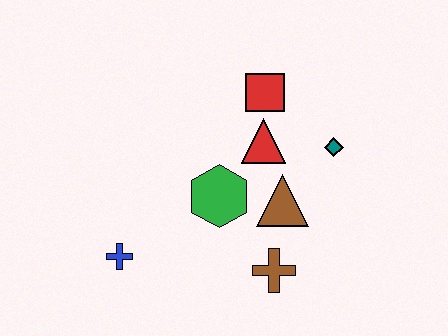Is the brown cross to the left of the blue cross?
No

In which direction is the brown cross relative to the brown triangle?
The brown cross is below the brown triangle.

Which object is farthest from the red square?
The blue cross is farthest from the red square.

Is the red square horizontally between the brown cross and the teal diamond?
No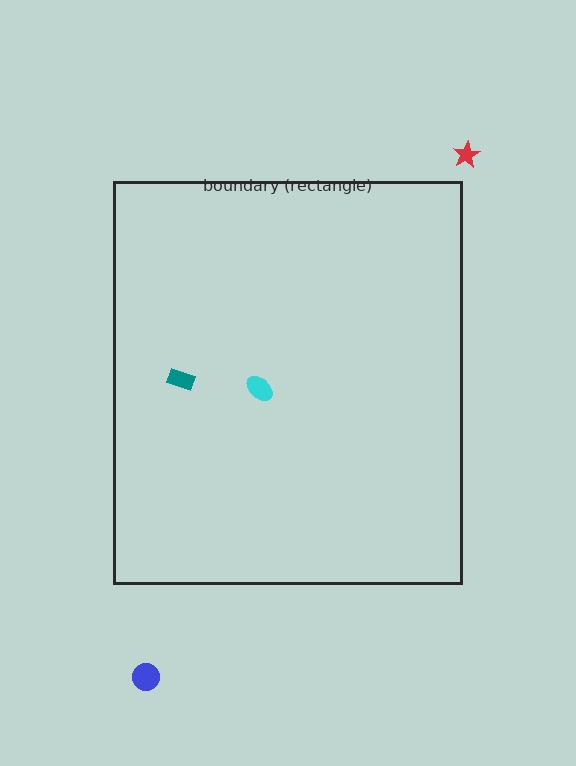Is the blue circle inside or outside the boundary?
Outside.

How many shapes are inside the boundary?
2 inside, 2 outside.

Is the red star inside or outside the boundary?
Outside.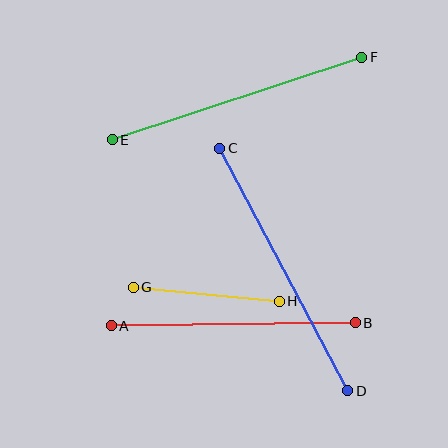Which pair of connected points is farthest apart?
Points C and D are farthest apart.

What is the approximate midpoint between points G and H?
The midpoint is at approximately (206, 294) pixels.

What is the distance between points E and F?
The distance is approximately 262 pixels.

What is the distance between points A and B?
The distance is approximately 244 pixels.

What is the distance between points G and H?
The distance is approximately 147 pixels.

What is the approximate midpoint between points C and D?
The midpoint is at approximately (284, 269) pixels.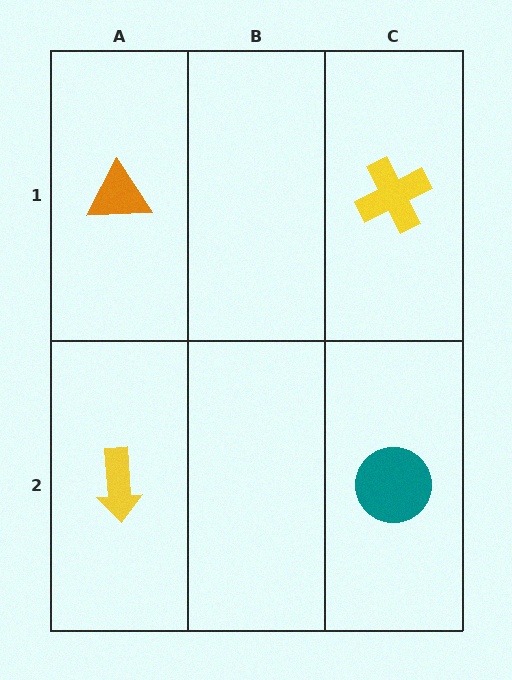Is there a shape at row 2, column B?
No, that cell is empty.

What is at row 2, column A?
A yellow arrow.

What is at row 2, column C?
A teal circle.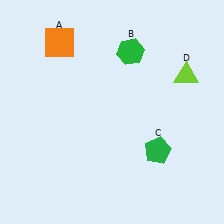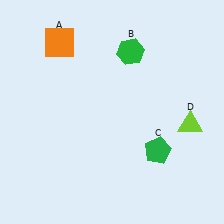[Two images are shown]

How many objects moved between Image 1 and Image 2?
1 object moved between the two images.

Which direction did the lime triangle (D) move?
The lime triangle (D) moved down.